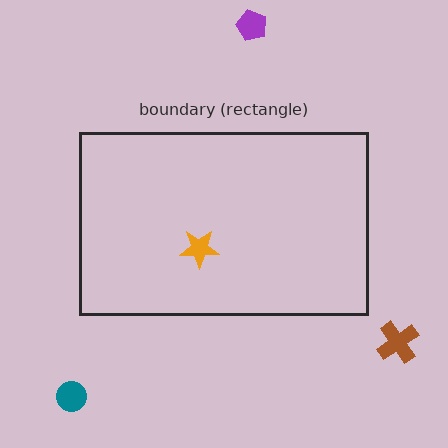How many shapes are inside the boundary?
1 inside, 3 outside.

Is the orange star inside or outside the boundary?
Inside.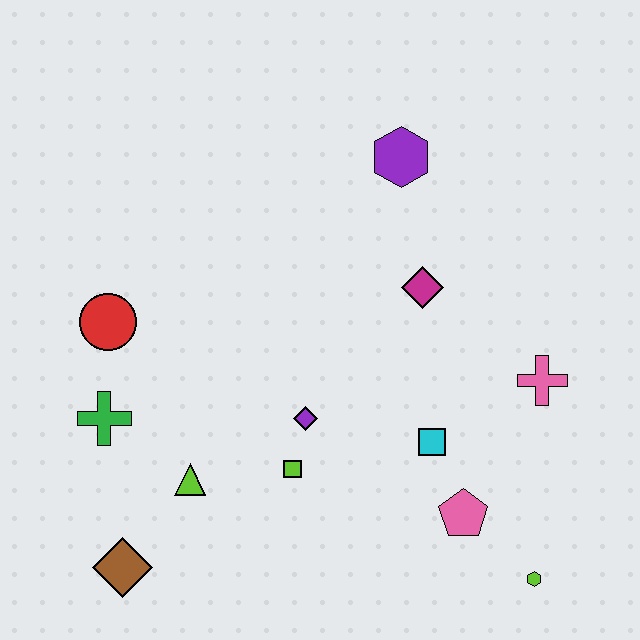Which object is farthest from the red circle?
The lime hexagon is farthest from the red circle.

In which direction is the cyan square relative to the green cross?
The cyan square is to the right of the green cross.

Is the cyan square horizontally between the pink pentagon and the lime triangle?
Yes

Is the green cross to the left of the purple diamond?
Yes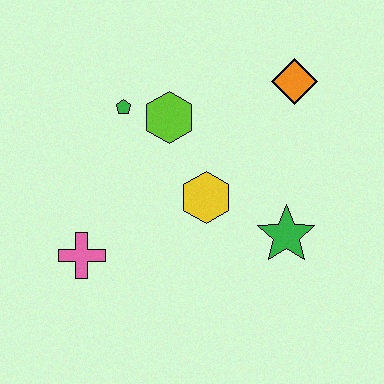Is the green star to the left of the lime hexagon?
No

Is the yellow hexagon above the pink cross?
Yes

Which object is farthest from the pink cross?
The orange diamond is farthest from the pink cross.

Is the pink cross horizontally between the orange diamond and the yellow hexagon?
No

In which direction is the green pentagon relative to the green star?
The green pentagon is to the left of the green star.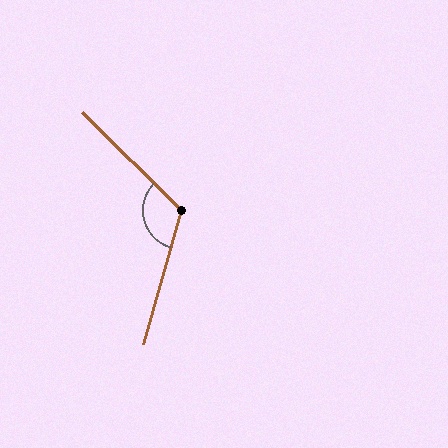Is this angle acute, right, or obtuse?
It is obtuse.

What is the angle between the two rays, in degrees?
Approximately 119 degrees.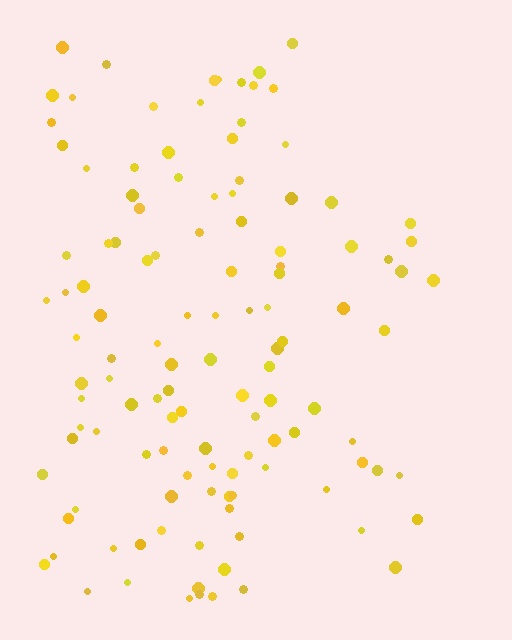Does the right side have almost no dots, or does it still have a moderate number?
Still a moderate number, just noticeably fewer than the left.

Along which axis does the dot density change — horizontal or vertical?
Horizontal.